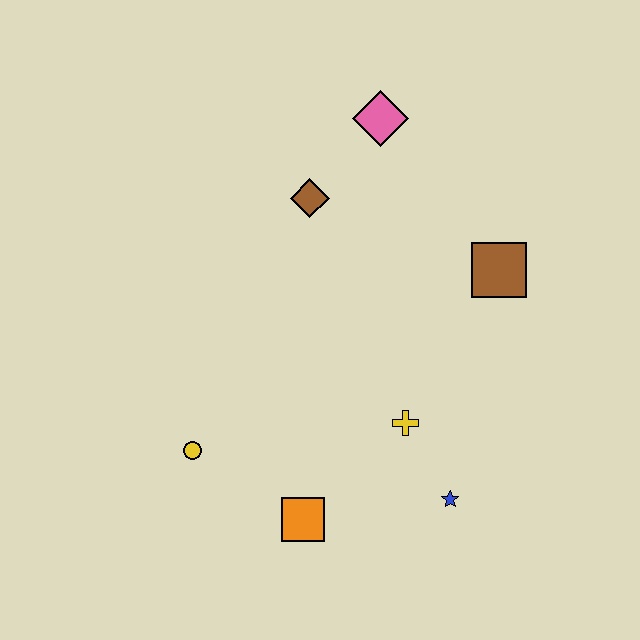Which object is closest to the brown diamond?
The pink diamond is closest to the brown diamond.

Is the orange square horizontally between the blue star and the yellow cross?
No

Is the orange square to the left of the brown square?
Yes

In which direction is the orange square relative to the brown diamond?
The orange square is below the brown diamond.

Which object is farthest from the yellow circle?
The pink diamond is farthest from the yellow circle.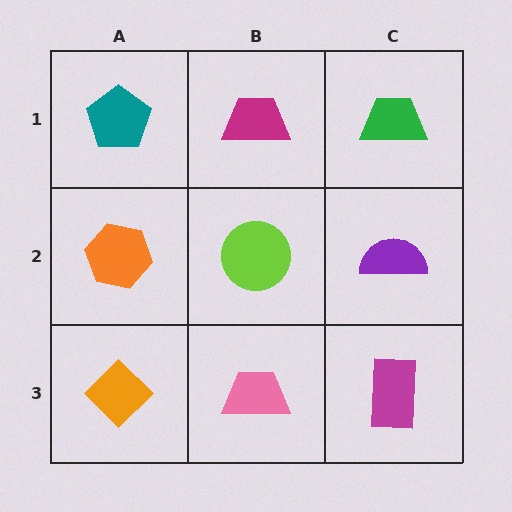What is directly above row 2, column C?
A green trapezoid.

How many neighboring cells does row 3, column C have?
2.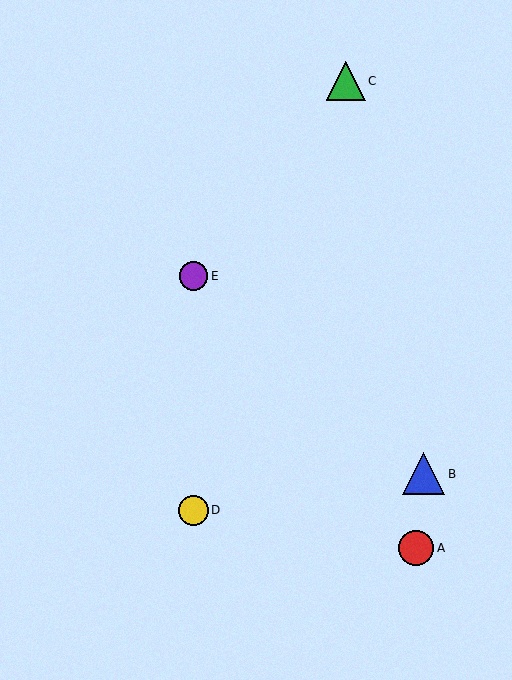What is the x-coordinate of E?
Object E is at x≈193.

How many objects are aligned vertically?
2 objects (D, E) are aligned vertically.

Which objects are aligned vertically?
Objects D, E are aligned vertically.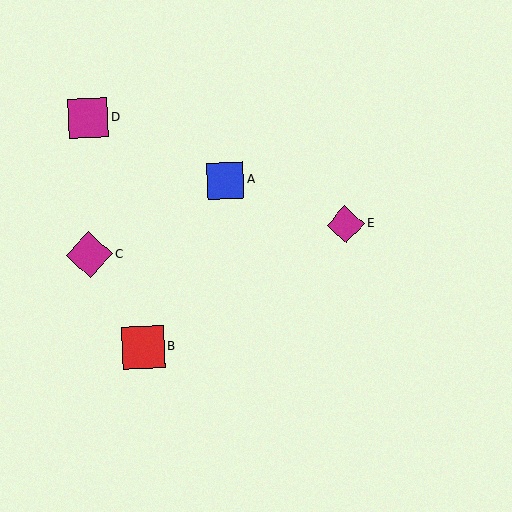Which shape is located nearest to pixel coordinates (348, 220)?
The magenta diamond (labeled E) at (345, 224) is nearest to that location.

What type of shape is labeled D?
Shape D is a magenta square.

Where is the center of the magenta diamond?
The center of the magenta diamond is at (89, 255).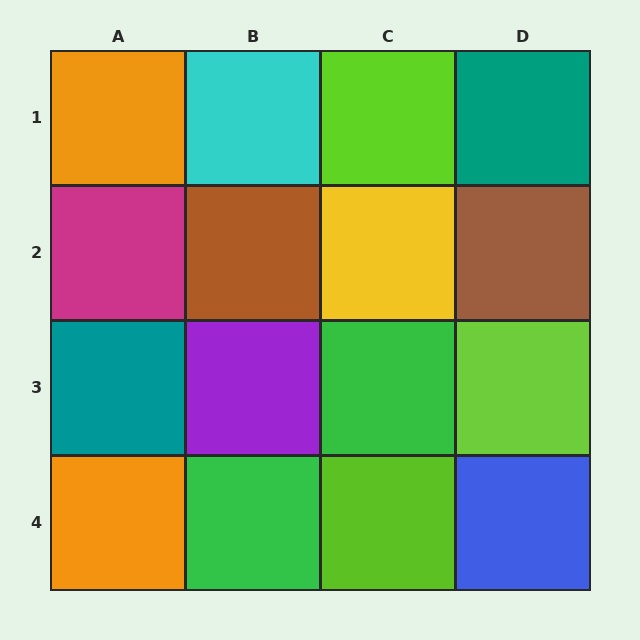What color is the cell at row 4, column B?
Green.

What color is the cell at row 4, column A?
Orange.